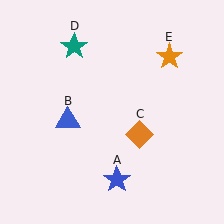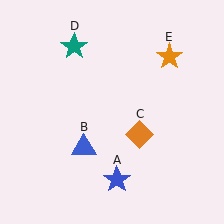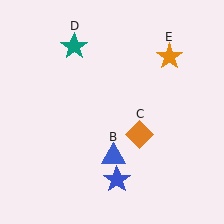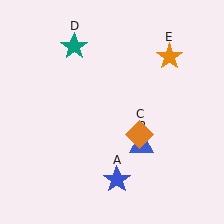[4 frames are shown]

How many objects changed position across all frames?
1 object changed position: blue triangle (object B).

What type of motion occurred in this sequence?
The blue triangle (object B) rotated counterclockwise around the center of the scene.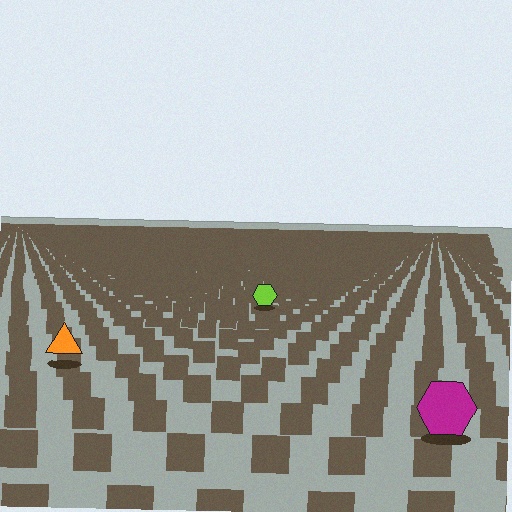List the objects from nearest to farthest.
From nearest to farthest: the magenta hexagon, the orange triangle, the lime hexagon.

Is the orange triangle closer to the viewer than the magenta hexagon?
No. The magenta hexagon is closer — you can tell from the texture gradient: the ground texture is coarser near it.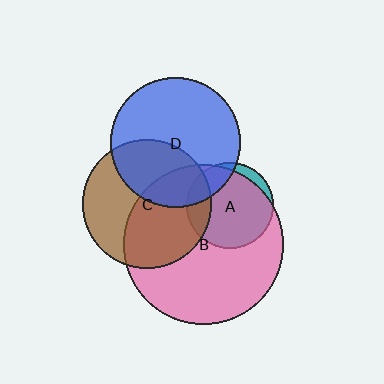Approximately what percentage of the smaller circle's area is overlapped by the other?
Approximately 35%.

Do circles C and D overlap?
Yes.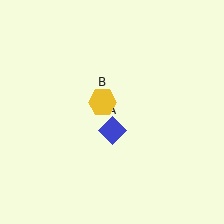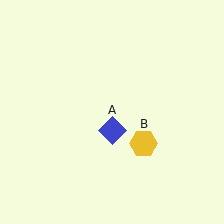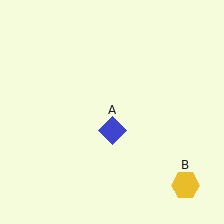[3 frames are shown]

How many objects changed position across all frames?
1 object changed position: yellow hexagon (object B).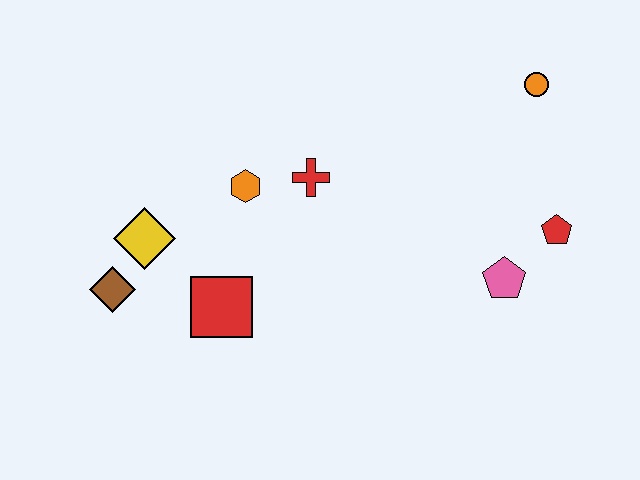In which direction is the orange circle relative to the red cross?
The orange circle is to the right of the red cross.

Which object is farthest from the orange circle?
The brown diamond is farthest from the orange circle.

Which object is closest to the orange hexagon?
The red cross is closest to the orange hexagon.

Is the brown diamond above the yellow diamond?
No